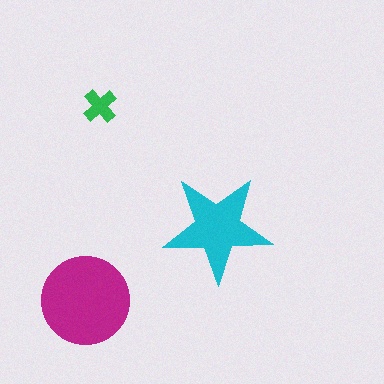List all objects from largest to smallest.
The magenta circle, the cyan star, the green cross.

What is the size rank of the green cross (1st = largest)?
3rd.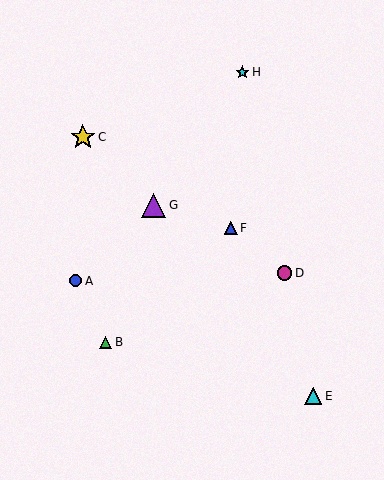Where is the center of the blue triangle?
The center of the blue triangle is at (231, 228).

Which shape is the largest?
The yellow star (labeled C) is the largest.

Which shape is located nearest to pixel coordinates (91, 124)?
The yellow star (labeled C) at (83, 137) is nearest to that location.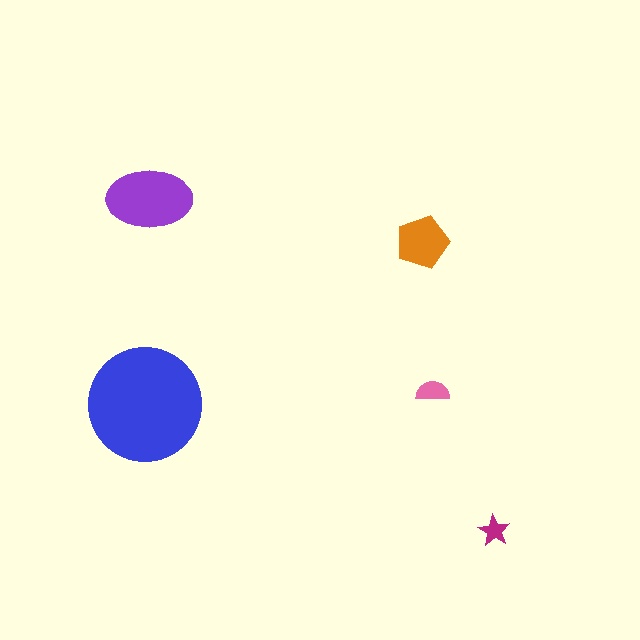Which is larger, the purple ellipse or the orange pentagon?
The purple ellipse.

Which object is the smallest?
The magenta star.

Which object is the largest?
The blue circle.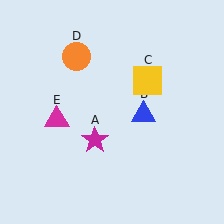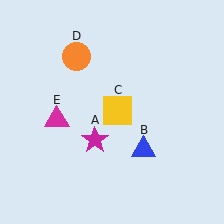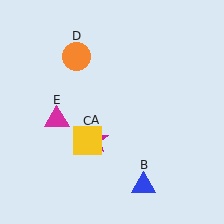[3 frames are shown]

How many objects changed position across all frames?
2 objects changed position: blue triangle (object B), yellow square (object C).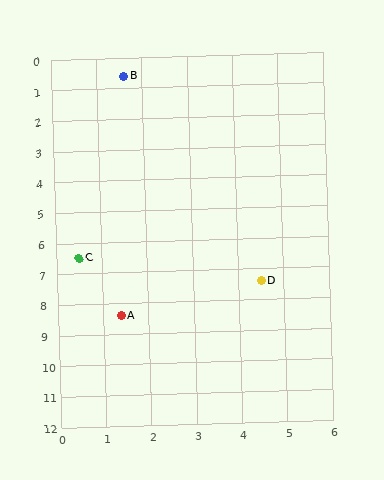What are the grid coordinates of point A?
Point A is at approximately (1.4, 8.4).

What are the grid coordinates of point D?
Point D is at approximately (4.5, 7.4).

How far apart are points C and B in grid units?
Points C and B are about 6.0 grid units apart.